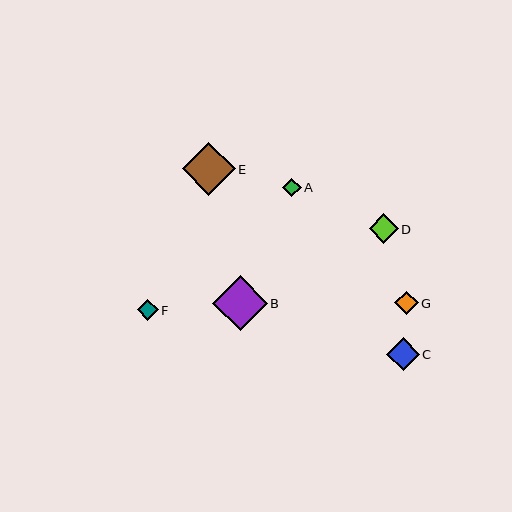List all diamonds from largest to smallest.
From largest to smallest: B, E, C, D, G, F, A.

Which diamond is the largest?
Diamond B is the largest with a size of approximately 55 pixels.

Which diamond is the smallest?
Diamond A is the smallest with a size of approximately 18 pixels.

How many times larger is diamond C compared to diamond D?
Diamond C is approximately 1.1 times the size of diamond D.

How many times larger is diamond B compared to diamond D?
Diamond B is approximately 1.9 times the size of diamond D.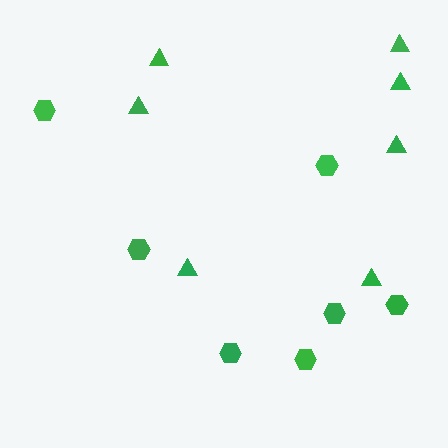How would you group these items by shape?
There are 2 groups: one group of hexagons (7) and one group of triangles (7).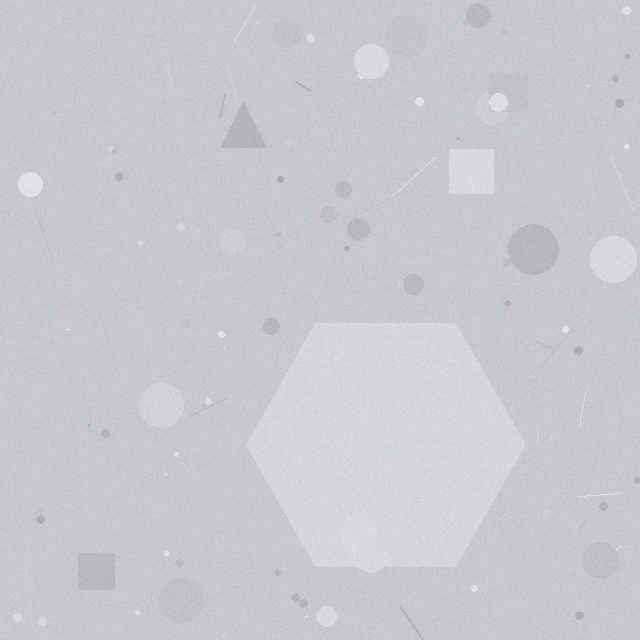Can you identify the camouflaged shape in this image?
The camouflaged shape is a hexagon.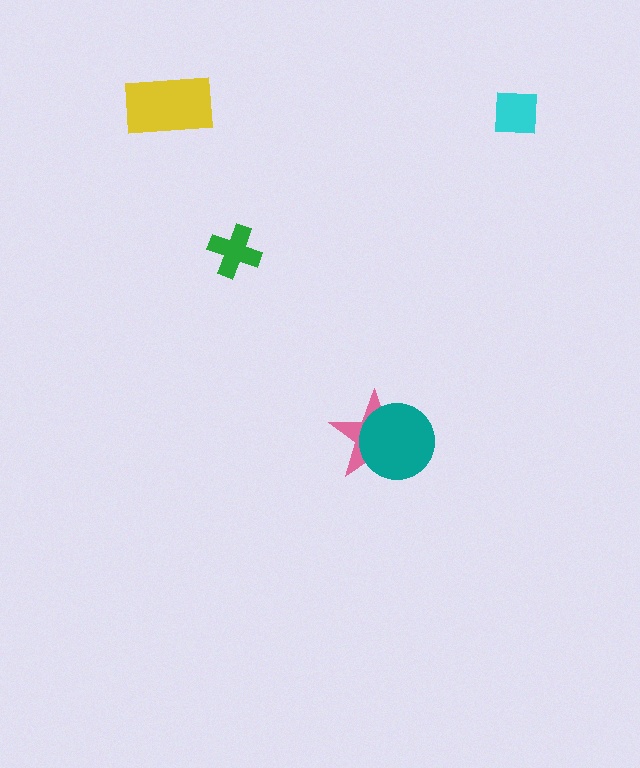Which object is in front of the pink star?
The teal circle is in front of the pink star.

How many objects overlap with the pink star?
1 object overlaps with the pink star.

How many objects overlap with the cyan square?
0 objects overlap with the cyan square.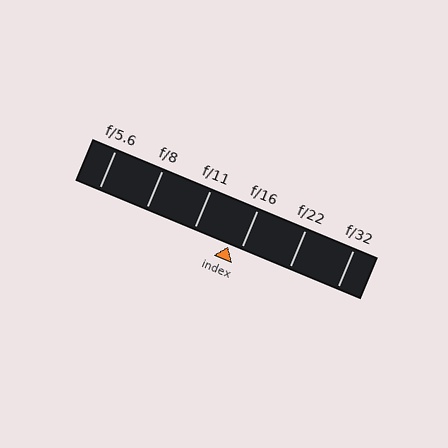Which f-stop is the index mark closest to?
The index mark is closest to f/16.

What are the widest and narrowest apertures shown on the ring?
The widest aperture shown is f/5.6 and the narrowest is f/32.